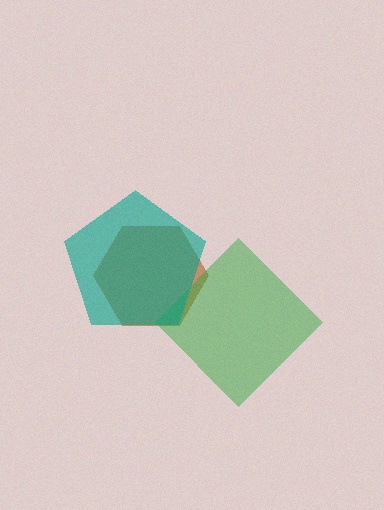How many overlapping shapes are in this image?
There are 3 overlapping shapes in the image.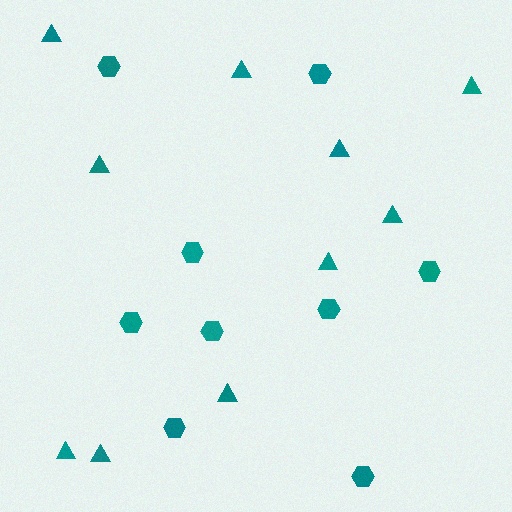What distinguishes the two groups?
There are 2 groups: one group of triangles (10) and one group of hexagons (9).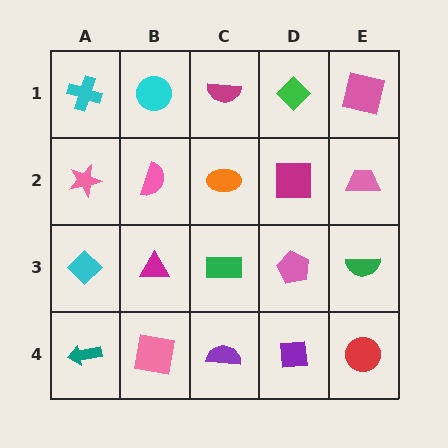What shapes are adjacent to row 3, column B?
A pink semicircle (row 2, column B), a pink square (row 4, column B), a cyan diamond (row 3, column A), a green rectangle (row 3, column C).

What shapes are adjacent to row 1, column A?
A pink star (row 2, column A), a cyan circle (row 1, column B).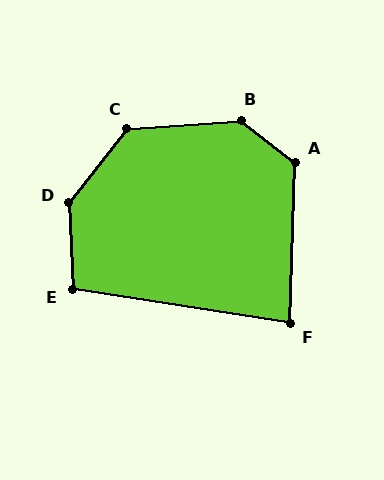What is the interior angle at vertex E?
Approximately 102 degrees (obtuse).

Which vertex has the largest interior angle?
D, at approximately 139 degrees.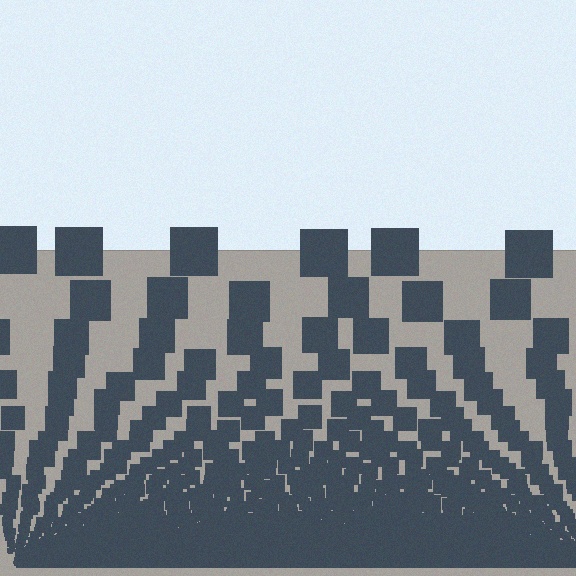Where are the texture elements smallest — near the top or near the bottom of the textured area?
Near the bottom.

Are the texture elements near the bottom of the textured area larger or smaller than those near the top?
Smaller. The gradient is inverted — elements near the bottom are smaller and denser.